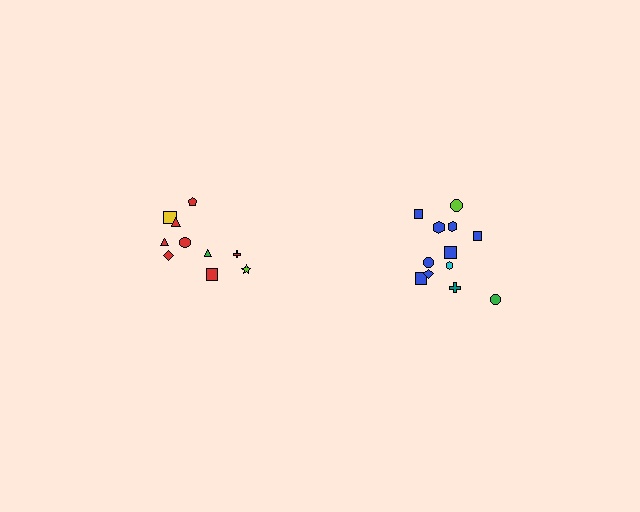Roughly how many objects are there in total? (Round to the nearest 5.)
Roughly 20 objects in total.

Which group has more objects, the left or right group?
The right group.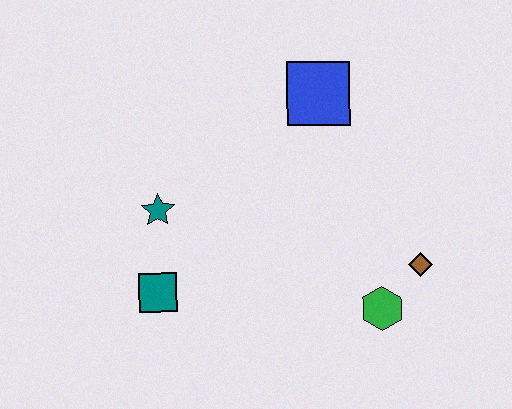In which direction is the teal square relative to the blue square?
The teal square is below the blue square.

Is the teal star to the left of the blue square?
Yes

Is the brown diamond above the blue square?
No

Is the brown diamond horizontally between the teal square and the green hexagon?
No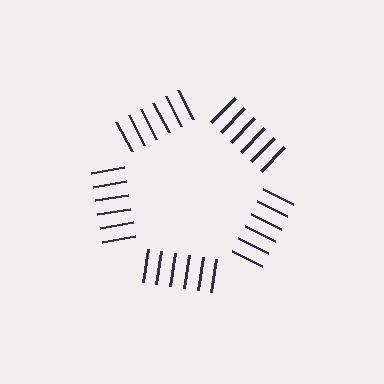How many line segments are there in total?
30 — 6 along each of the 5 edges.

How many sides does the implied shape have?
5 sides — the line-ends trace a pentagon.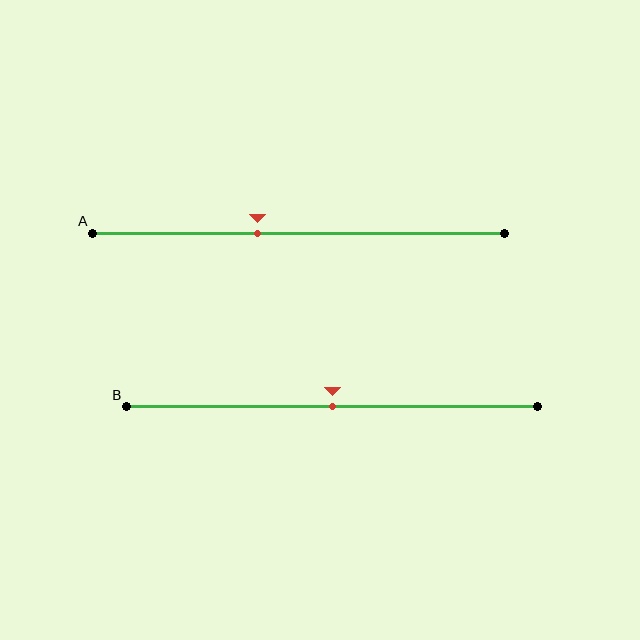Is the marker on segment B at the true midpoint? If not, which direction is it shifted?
Yes, the marker on segment B is at the true midpoint.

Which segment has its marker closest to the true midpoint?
Segment B has its marker closest to the true midpoint.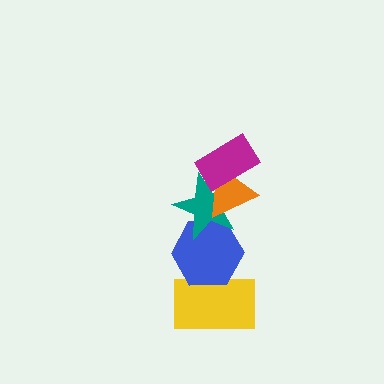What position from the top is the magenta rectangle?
The magenta rectangle is 1st from the top.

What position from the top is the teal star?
The teal star is 3rd from the top.